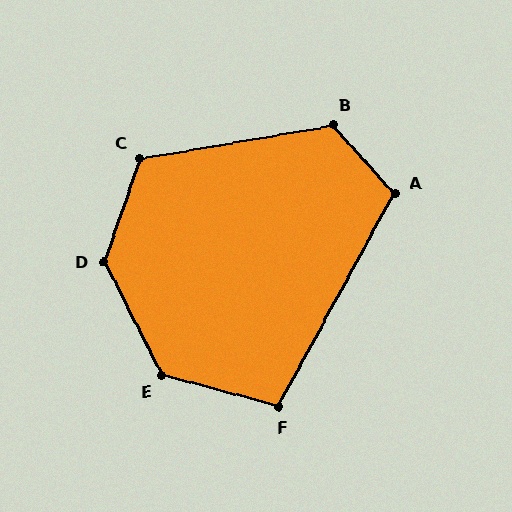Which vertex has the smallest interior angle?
F, at approximately 104 degrees.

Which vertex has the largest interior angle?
D, at approximately 134 degrees.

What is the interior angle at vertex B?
Approximately 122 degrees (obtuse).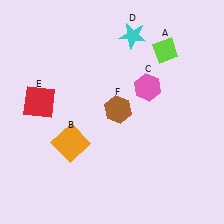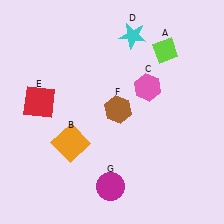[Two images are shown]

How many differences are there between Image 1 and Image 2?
There is 1 difference between the two images.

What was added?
A magenta circle (G) was added in Image 2.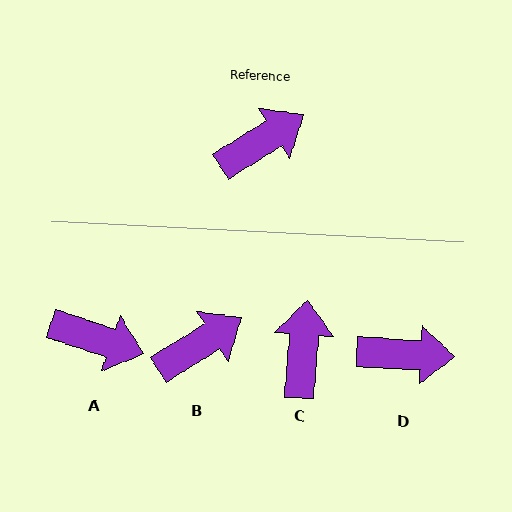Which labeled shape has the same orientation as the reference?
B.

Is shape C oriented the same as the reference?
No, it is off by about 54 degrees.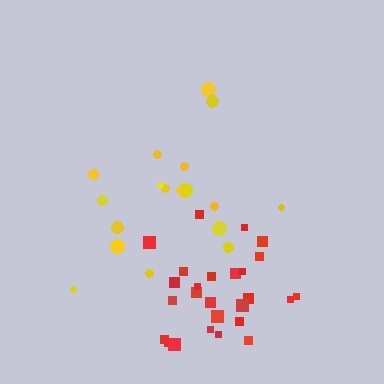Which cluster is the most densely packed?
Red.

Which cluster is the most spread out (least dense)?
Yellow.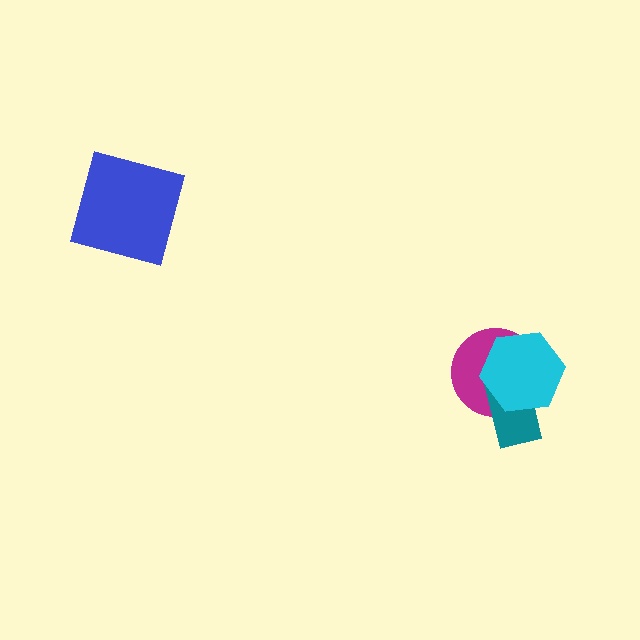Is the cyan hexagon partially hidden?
No, no other shape covers it.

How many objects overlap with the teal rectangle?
2 objects overlap with the teal rectangle.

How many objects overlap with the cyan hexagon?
2 objects overlap with the cyan hexagon.